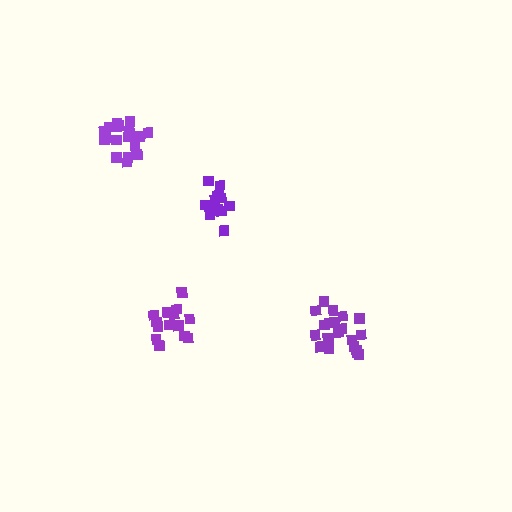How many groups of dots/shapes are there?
There are 4 groups.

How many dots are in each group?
Group 1: 14 dots, Group 2: 17 dots, Group 3: 20 dots, Group 4: 15 dots (66 total).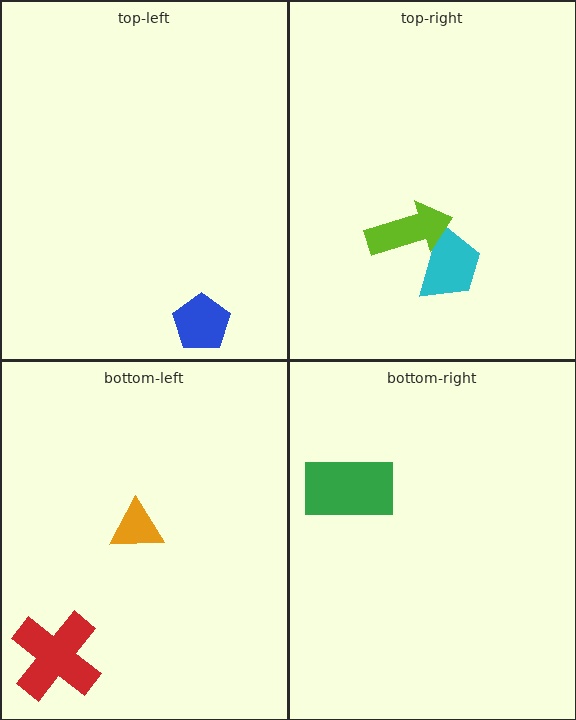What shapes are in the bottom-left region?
The red cross, the orange triangle.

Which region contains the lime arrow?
The top-right region.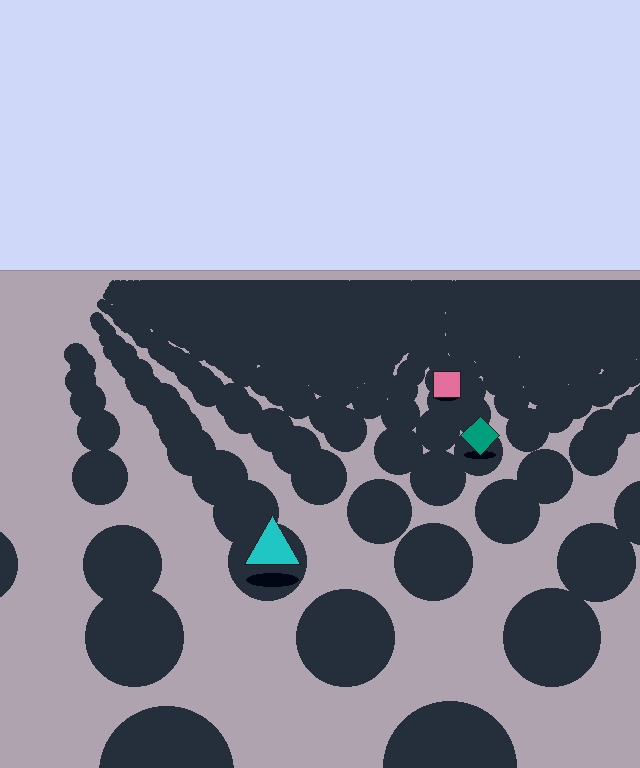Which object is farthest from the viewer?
The pink square is farthest from the viewer. It appears smaller and the ground texture around it is denser.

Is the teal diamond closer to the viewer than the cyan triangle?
No. The cyan triangle is closer — you can tell from the texture gradient: the ground texture is coarser near it.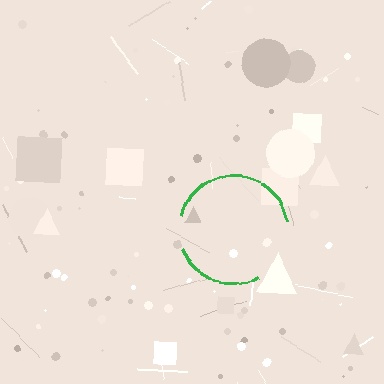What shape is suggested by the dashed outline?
The dashed outline suggests a circle.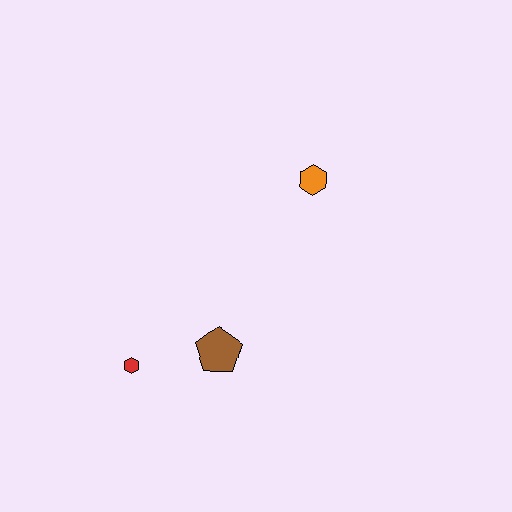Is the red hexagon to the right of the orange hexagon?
No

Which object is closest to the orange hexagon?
The brown pentagon is closest to the orange hexagon.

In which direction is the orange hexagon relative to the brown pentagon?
The orange hexagon is above the brown pentagon.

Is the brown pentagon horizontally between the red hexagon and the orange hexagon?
Yes